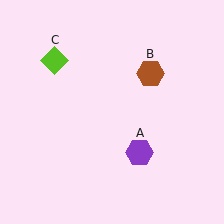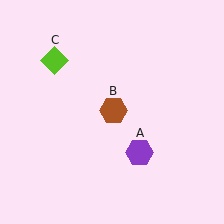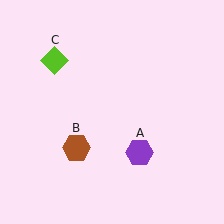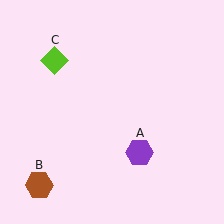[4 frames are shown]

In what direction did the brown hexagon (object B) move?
The brown hexagon (object B) moved down and to the left.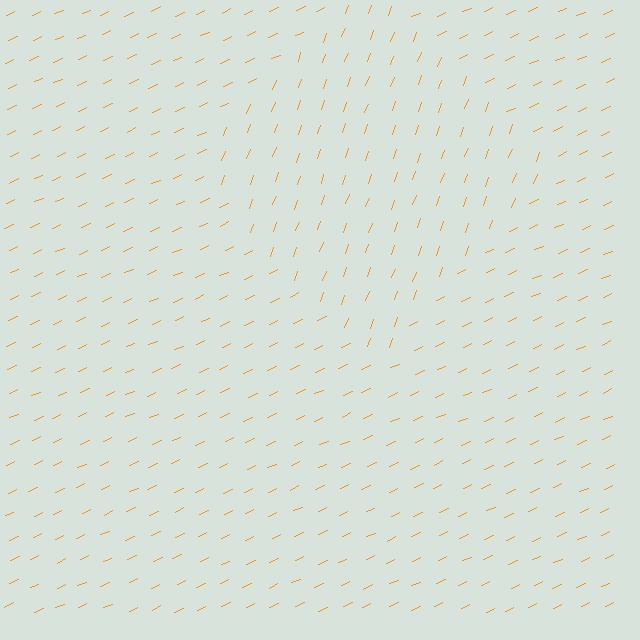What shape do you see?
I see a diamond.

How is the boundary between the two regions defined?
The boundary is defined purely by a change in line orientation (approximately 45 degrees difference). All lines are the same color and thickness.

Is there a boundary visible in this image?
Yes, there is a texture boundary formed by a change in line orientation.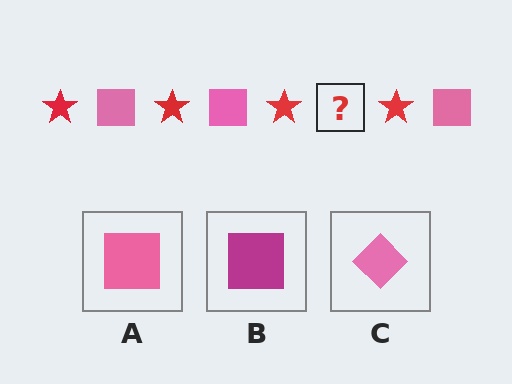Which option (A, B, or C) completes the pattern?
A.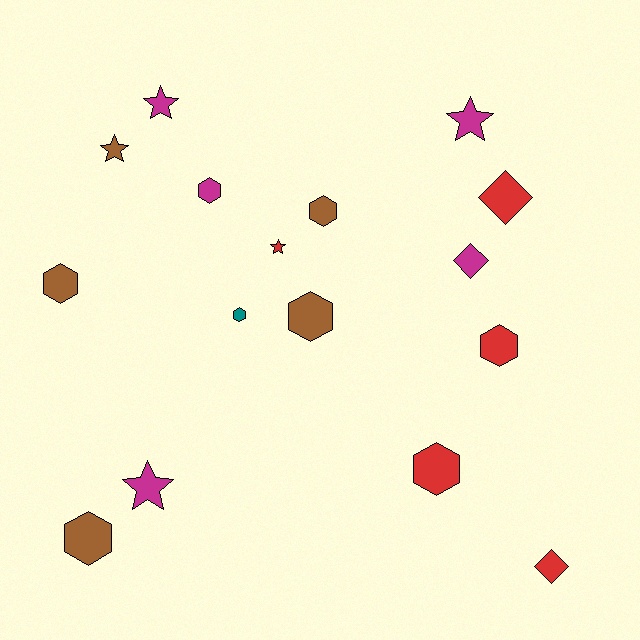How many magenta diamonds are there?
There is 1 magenta diamond.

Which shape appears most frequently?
Hexagon, with 8 objects.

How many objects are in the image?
There are 16 objects.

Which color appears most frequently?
Magenta, with 5 objects.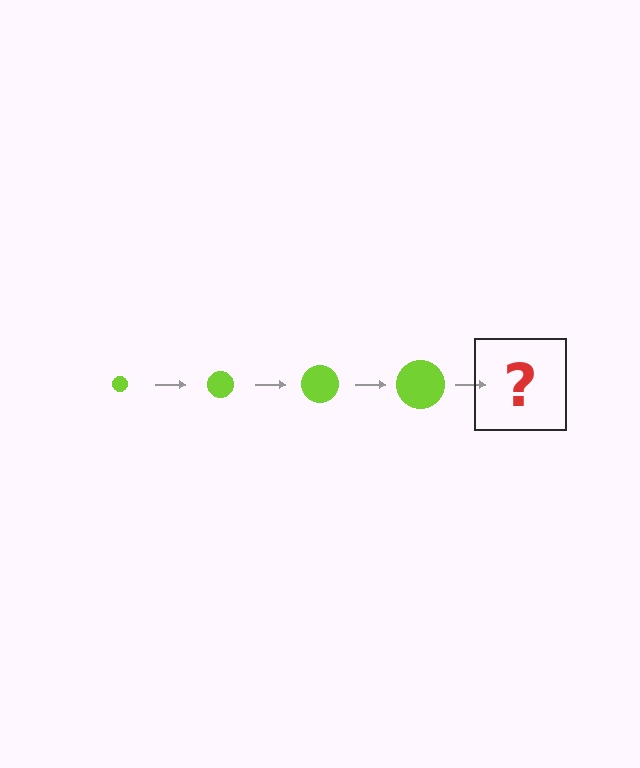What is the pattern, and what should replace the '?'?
The pattern is that the circle gets progressively larger each step. The '?' should be a lime circle, larger than the previous one.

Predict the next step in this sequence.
The next step is a lime circle, larger than the previous one.